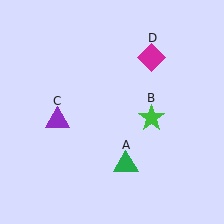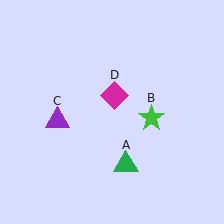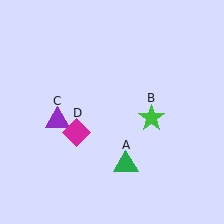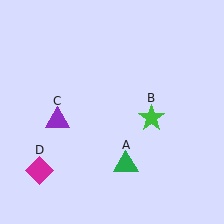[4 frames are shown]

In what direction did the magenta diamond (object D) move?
The magenta diamond (object D) moved down and to the left.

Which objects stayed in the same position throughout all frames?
Green triangle (object A) and green star (object B) and purple triangle (object C) remained stationary.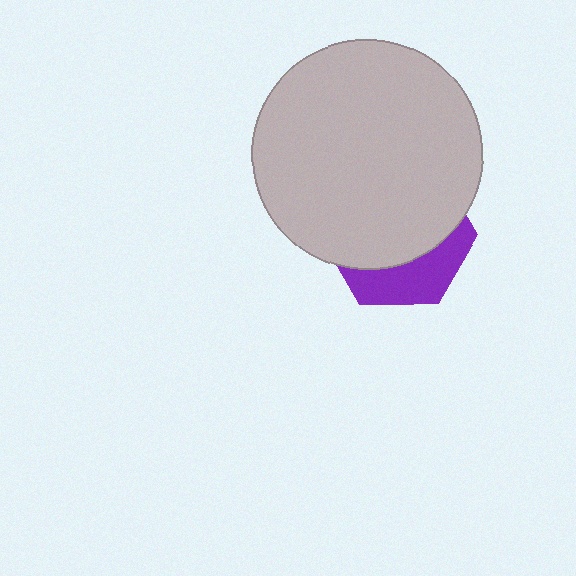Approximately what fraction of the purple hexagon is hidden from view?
Roughly 68% of the purple hexagon is hidden behind the light gray circle.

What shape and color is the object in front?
The object in front is a light gray circle.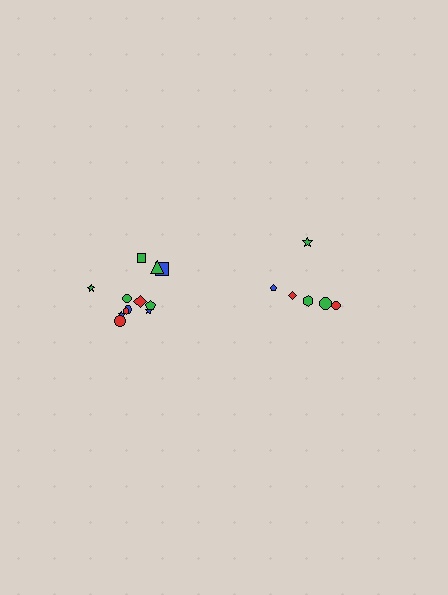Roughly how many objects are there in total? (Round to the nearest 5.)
Roughly 20 objects in total.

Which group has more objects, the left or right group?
The left group.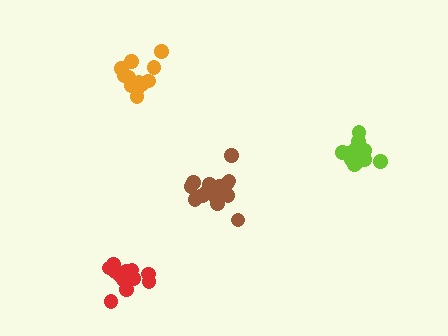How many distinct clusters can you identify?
There are 4 distinct clusters.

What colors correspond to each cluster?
The clusters are colored: brown, orange, red, lime.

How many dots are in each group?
Group 1: 16 dots, Group 2: 13 dots, Group 3: 15 dots, Group 4: 13 dots (57 total).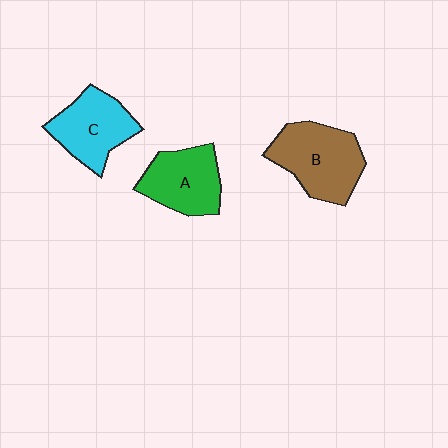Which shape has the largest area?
Shape B (brown).